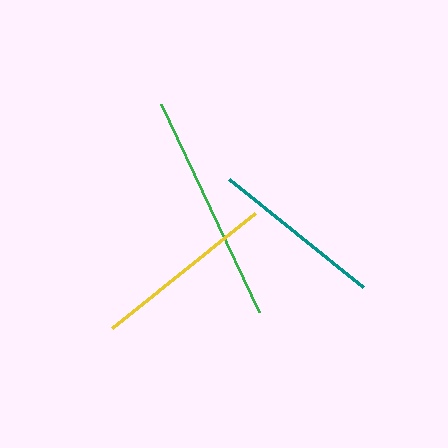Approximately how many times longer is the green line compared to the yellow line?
The green line is approximately 1.3 times the length of the yellow line.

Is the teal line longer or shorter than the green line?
The green line is longer than the teal line.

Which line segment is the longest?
The green line is the longest at approximately 230 pixels.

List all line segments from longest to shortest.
From longest to shortest: green, yellow, teal.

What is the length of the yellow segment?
The yellow segment is approximately 183 pixels long.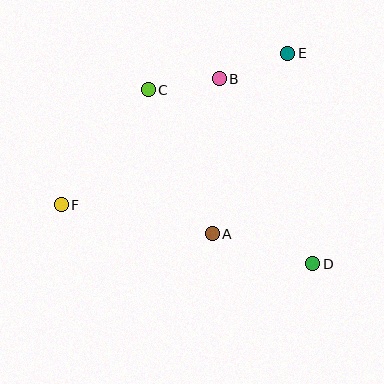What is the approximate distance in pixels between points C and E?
The distance between C and E is approximately 144 pixels.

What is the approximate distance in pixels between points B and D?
The distance between B and D is approximately 207 pixels.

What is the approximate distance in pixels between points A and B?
The distance between A and B is approximately 155 pixels.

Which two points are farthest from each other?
Points E and F are farthest from each other.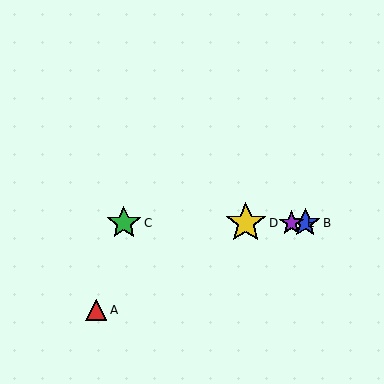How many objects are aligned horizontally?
4 objects (B, C, D, E) are aligned horizontally.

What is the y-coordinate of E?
Object E is at y≈223.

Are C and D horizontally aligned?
Yes, both are at y≈223.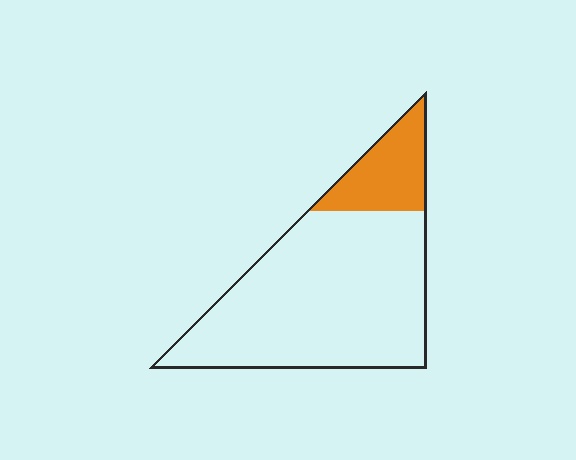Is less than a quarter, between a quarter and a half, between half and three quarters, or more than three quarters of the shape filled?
Less than a quarter.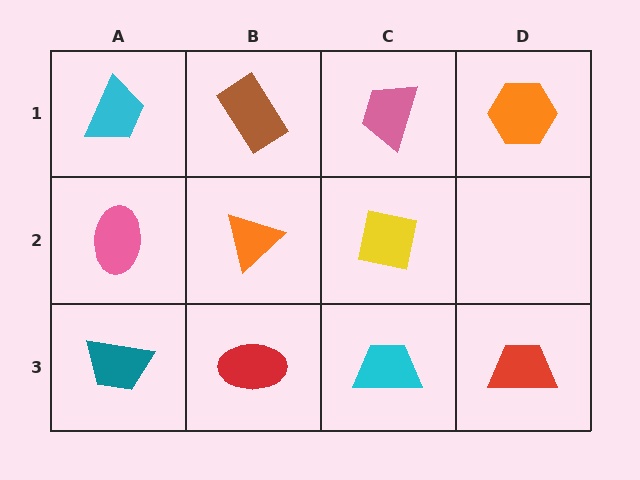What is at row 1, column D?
An orange hexagon.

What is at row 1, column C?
A pink trapezoid.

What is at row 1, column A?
A cyan trapezoid.